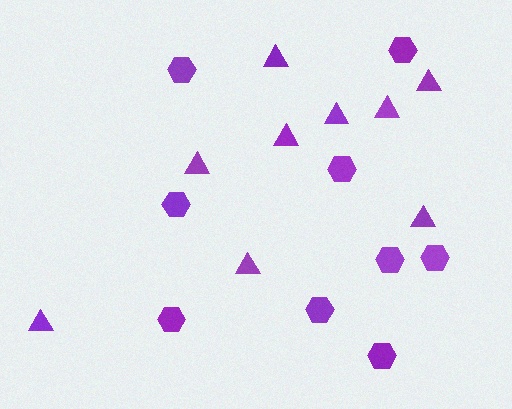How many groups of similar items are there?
There are 2 groups: one group of triangles (9) and one group of hexagons (9).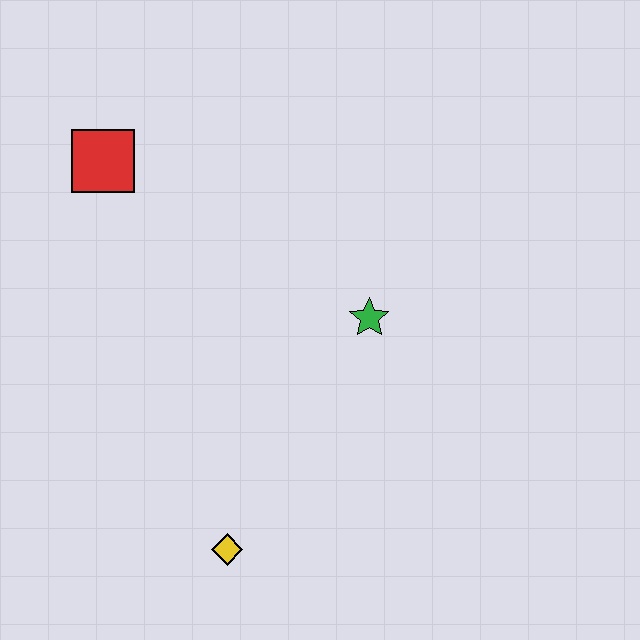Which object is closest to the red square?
The green star is closest to the red square.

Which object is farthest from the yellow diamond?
The red square is farthest from the yellow diamond.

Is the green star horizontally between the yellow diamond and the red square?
No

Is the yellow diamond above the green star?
No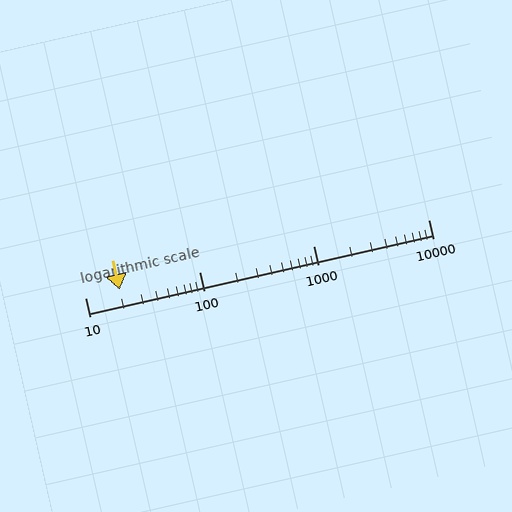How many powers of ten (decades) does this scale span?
The scale spans 3 decades, from 10 to 10000.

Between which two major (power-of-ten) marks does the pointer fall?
The pointer is between 10 and 100.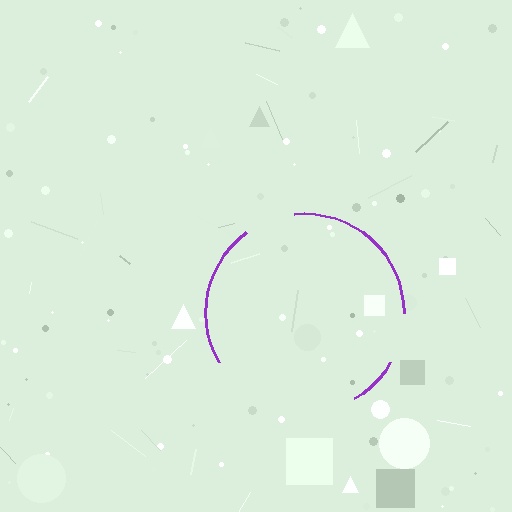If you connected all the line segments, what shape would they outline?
They would outline a circle.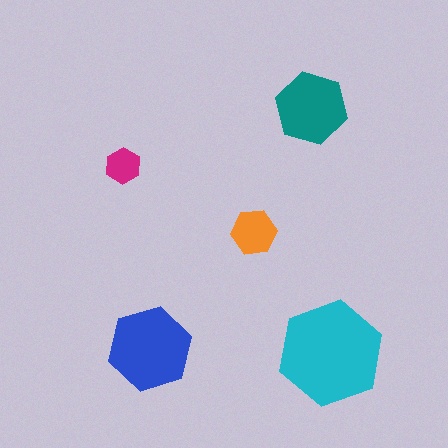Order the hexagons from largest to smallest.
the cyan one, the blue one, the teal one, the orange one, the magenta one.